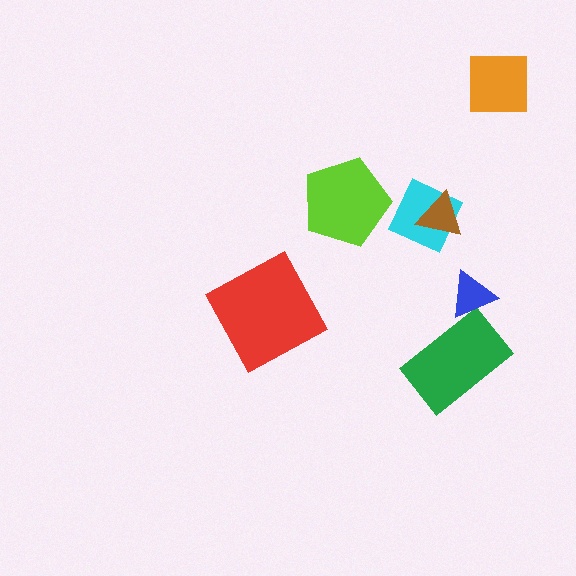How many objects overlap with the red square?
0 objects overlap with the red square.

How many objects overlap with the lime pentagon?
0 objects overlap with the lime pentagon.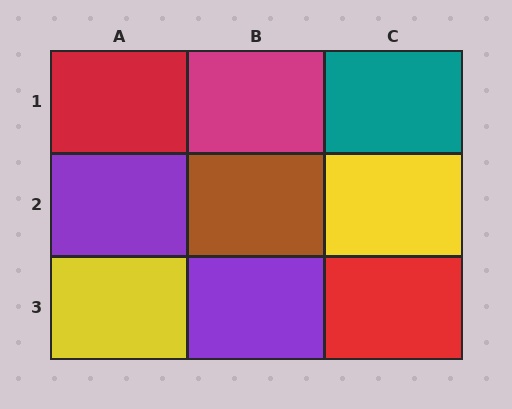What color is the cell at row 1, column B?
Magenta.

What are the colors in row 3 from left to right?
Yellow, purple, red.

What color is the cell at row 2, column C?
Yellow.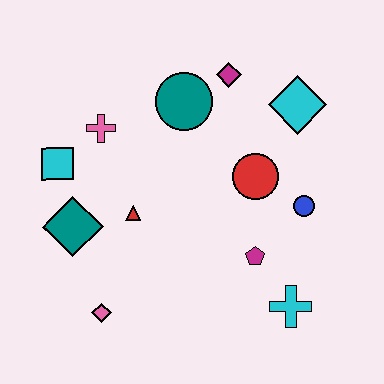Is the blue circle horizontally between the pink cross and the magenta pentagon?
No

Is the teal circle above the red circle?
Yes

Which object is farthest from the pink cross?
The cyan cross is farthest from the pink cross.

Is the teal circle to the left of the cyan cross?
Yes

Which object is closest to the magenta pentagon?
The cyan cross is closest to the magenta pentagon.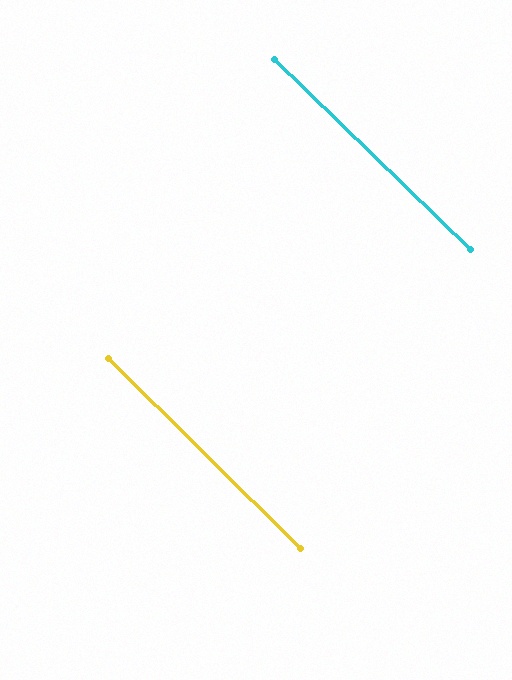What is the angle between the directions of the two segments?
Approximately 1 degree.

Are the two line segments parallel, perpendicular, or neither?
Parallel — their directions differ by only 0.6°.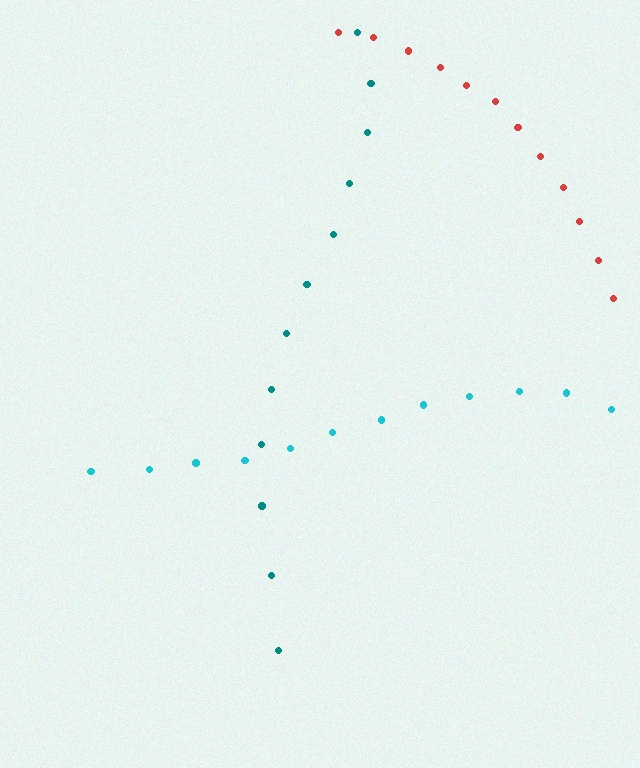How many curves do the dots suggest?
There are 3 distinct paths.